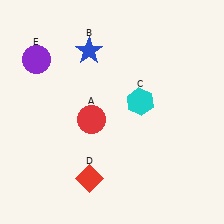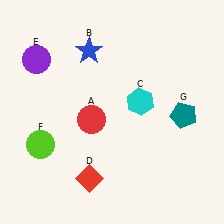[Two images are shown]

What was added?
A lime circle (F), a teal pentagon (G) were added in Image 2.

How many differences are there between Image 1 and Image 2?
There are 2 differences between the two images.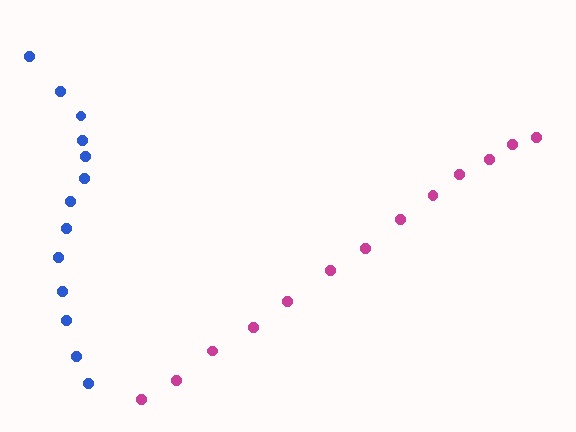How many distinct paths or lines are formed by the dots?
There are 2 distinct paths.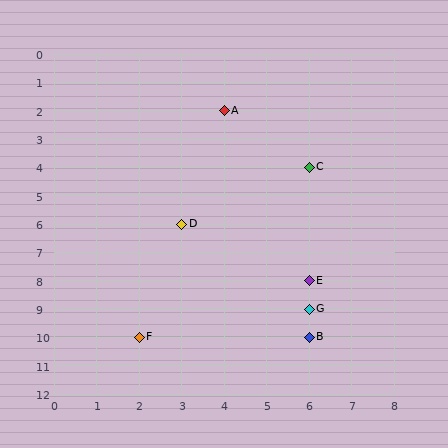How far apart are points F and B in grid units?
Points F and B are 4 columns apart.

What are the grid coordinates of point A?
Point A is at grid coordinates (4, 2).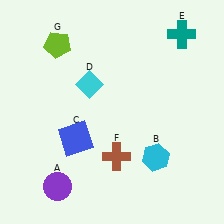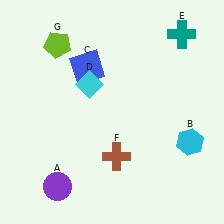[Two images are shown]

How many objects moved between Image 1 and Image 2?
2 objects moved between the two images.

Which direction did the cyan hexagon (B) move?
The cyan hexagon (B) moved right.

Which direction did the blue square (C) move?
The blue square (C) moved up.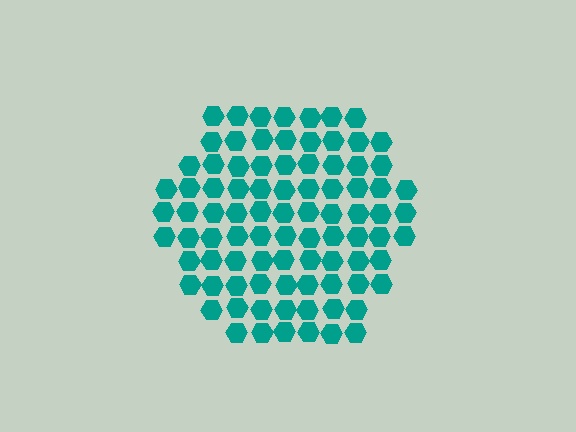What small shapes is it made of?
It is made of small hexagons.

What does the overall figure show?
The overall figure shows a hexagon.